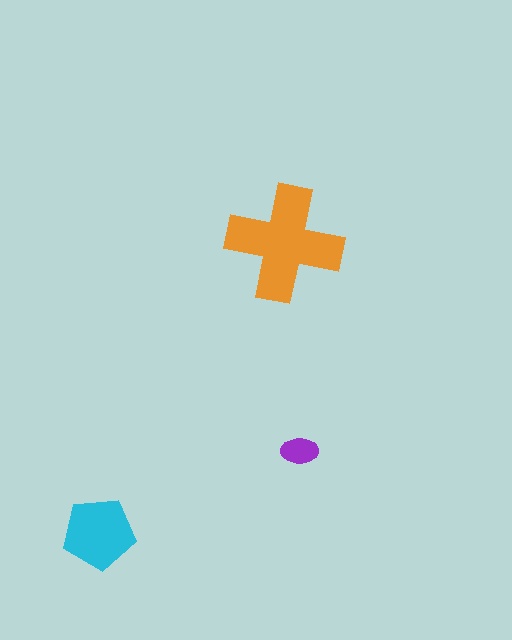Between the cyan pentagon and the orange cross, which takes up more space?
The orange cross.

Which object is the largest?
The orange cross.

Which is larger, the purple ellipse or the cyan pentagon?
The cyan pentagon.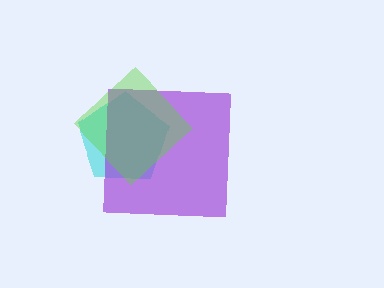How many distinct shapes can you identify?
There are 3 distinct shapes: a cyan pentagon, a purple square, a lime diamond.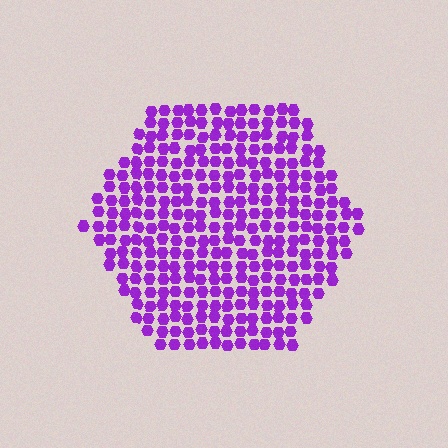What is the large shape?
The large shape is a hexagon.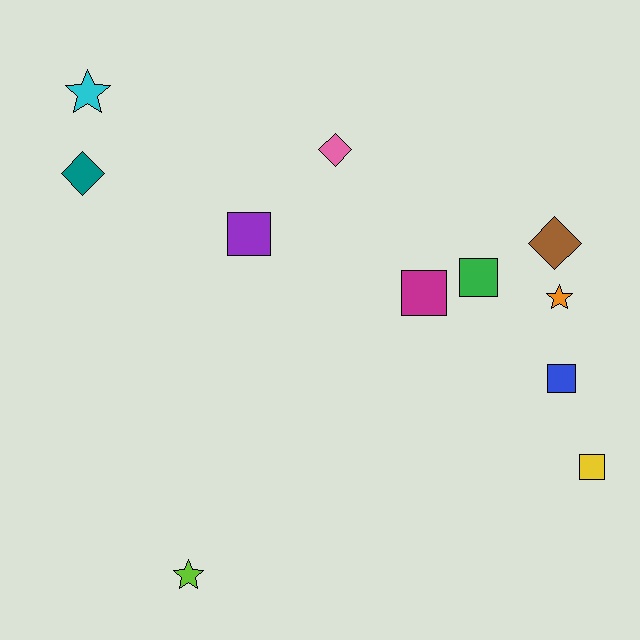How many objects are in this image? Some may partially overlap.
There are 11 objects.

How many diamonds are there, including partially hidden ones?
There are 3 diamonds.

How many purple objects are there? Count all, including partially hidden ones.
There is 1 purple object.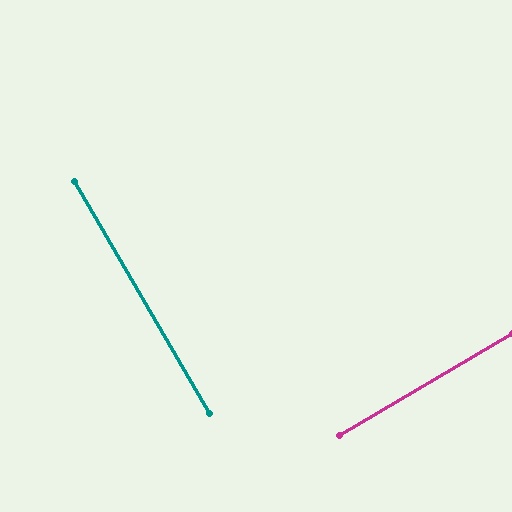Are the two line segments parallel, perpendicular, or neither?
Perpendicular — they meet at approximately 90°.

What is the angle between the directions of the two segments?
Approximately 90 degrees.